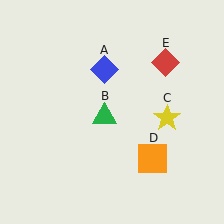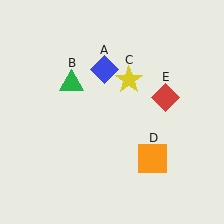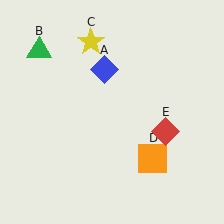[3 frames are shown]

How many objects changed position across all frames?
3 objects changed position: green triangle (object B), yellow star (object C), red diamond (object E).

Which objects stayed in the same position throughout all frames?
Blue diamond (object A) and orange square (object D) remained stationary.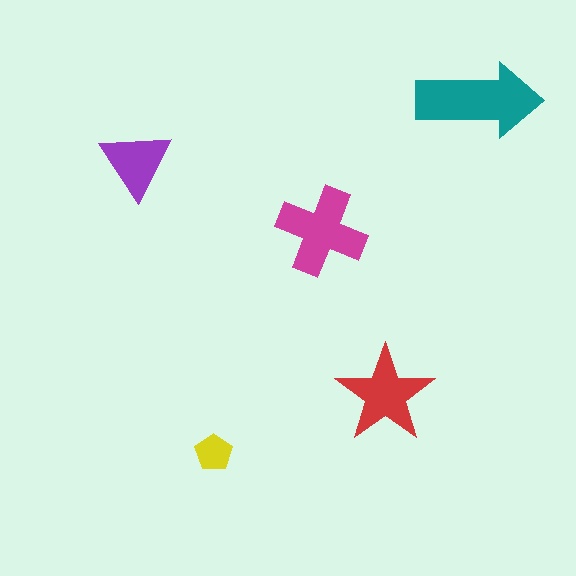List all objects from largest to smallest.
The teal arrow, the magenta cross, the red star, the purple triangle, the yellow pentagon.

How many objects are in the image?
There are 5 objects in the image.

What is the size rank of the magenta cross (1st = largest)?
2nd.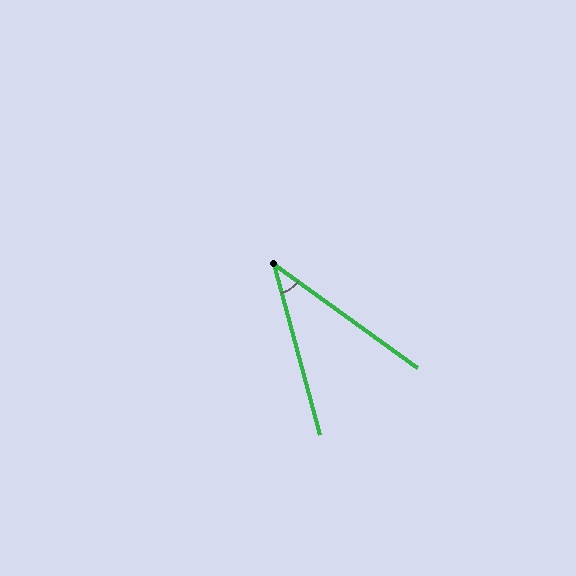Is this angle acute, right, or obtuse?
It is acute.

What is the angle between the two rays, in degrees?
Approximately 39 degrees.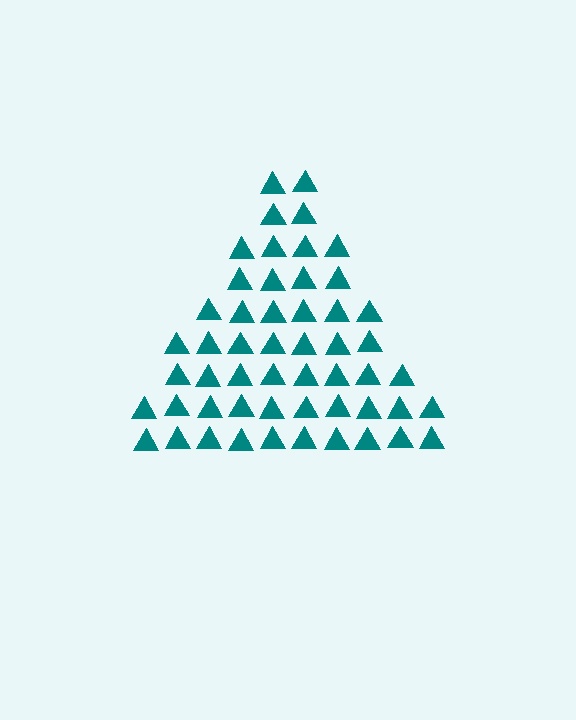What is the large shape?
The large shape is a triangle.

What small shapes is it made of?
It is made of small triangles.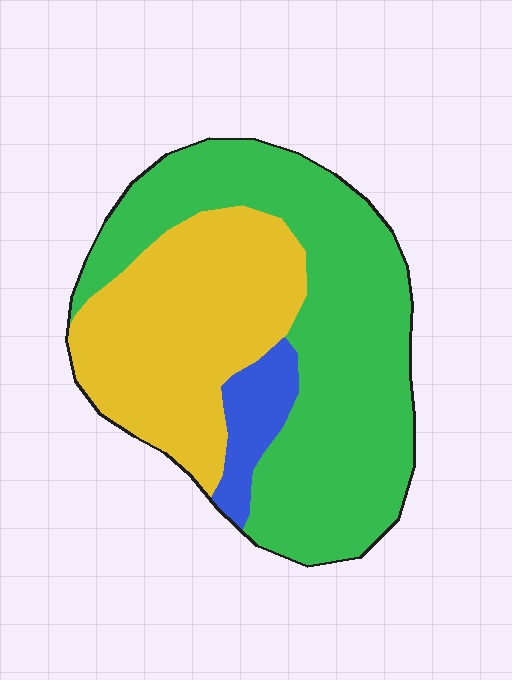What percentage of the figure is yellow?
Yellow covers 37% of the figure.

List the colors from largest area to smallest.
From largest to smallest: green, yellow, blue.